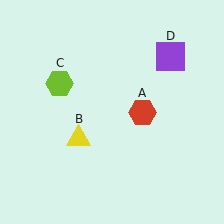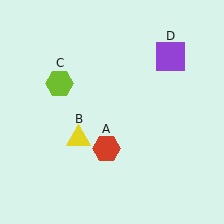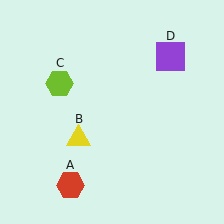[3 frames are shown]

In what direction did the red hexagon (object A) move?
The red hexagon (object A) moved down and to the left.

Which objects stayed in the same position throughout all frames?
Yellow triangle (object B) and lime hexagon (object C) and purple square (object D) remained stationary.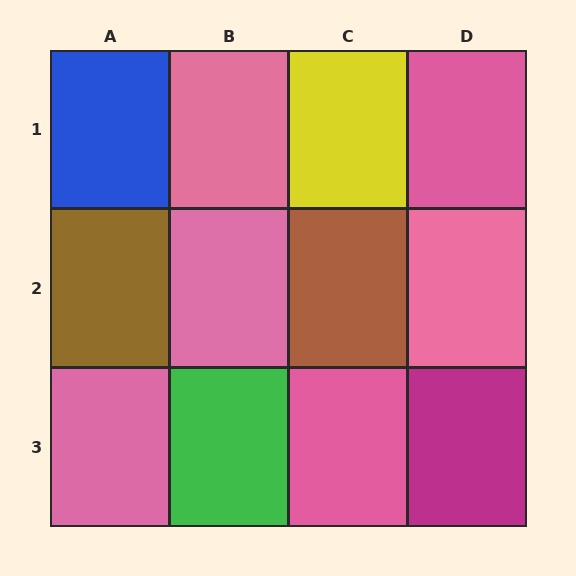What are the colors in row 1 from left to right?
Blue, pink, yellow, pink.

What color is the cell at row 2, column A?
Brown.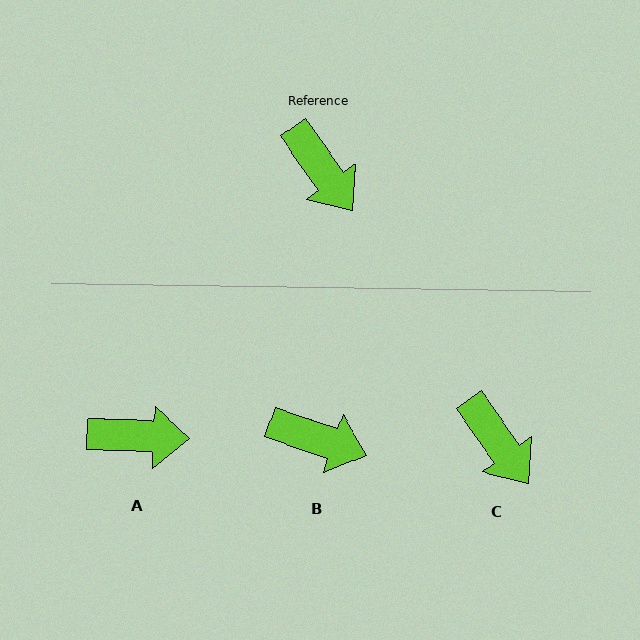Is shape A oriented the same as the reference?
No, it is off by about 52 degrees.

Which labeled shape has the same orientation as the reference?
C.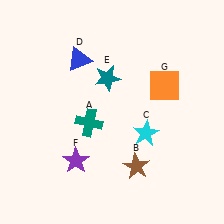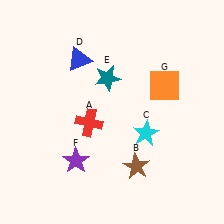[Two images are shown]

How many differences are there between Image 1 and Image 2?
There is 1 difference between the two images.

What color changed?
The cross (A) changed from teal in Image 1 to red in Image 2.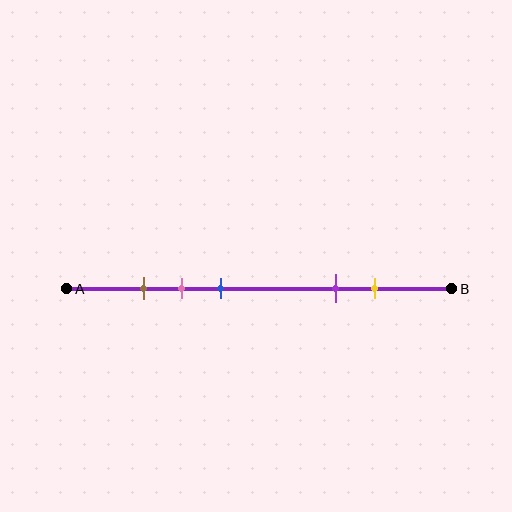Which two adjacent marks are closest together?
The brown and pink marks are the closest adjacent pair.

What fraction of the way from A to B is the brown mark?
The brown mark is approximately 20% (0.2) of the way from A to B.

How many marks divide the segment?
There are 5 marks dividing the segment.